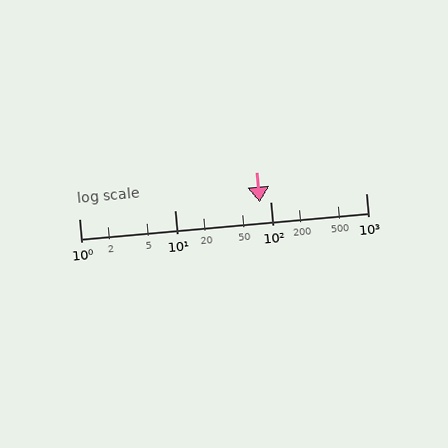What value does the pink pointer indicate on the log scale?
The pointer indicates approximately 77.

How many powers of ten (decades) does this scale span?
The scale spans 3 decades, from 1 to 1000.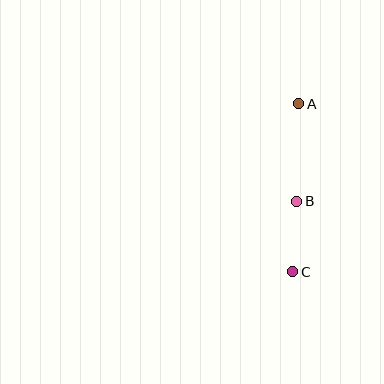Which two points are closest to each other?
Points B and C are closest to each other.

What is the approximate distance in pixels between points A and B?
The distance between A and B is approximately 97 pixels.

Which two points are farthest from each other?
Points A and C are farthest from each other.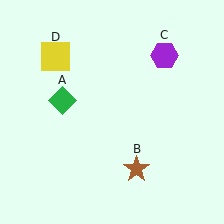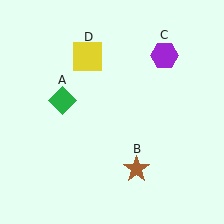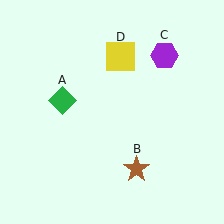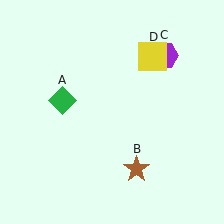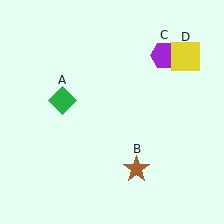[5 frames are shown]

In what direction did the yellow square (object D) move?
The yellow square (object D) moved right.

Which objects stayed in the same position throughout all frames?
Green diamond (object A) and brown star (object B) and purple hexagon (object C) remained stationary.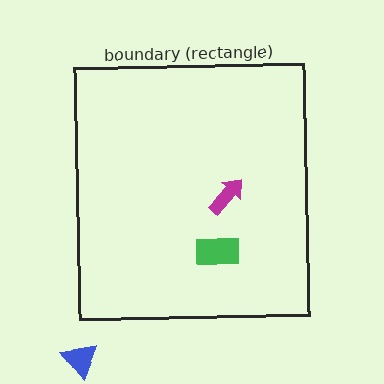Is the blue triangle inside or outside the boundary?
Outside.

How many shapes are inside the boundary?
2 inside, 1 outside.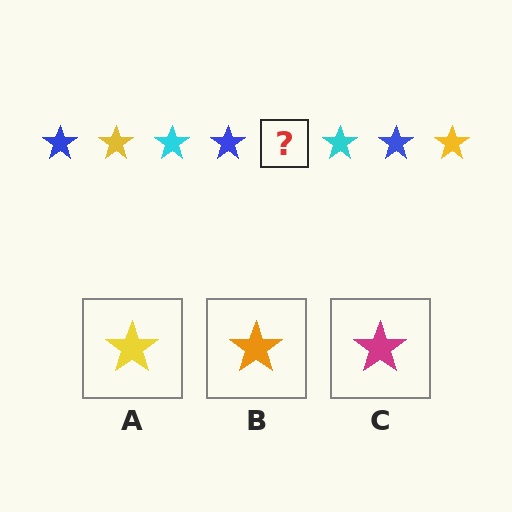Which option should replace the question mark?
Option A.